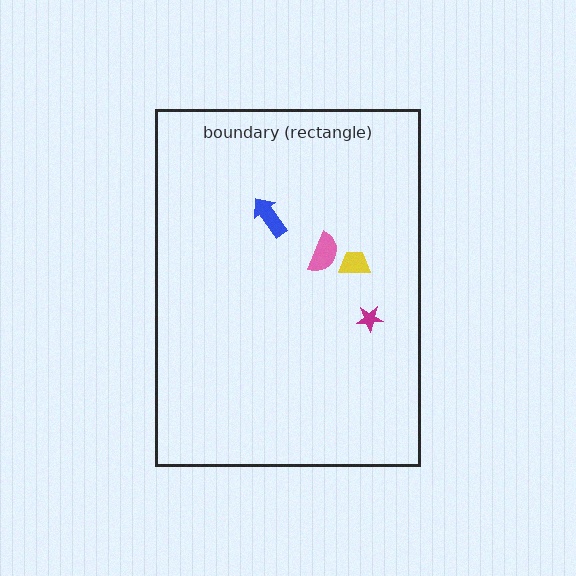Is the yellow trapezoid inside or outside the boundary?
Inside.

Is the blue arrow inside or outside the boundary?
Inside.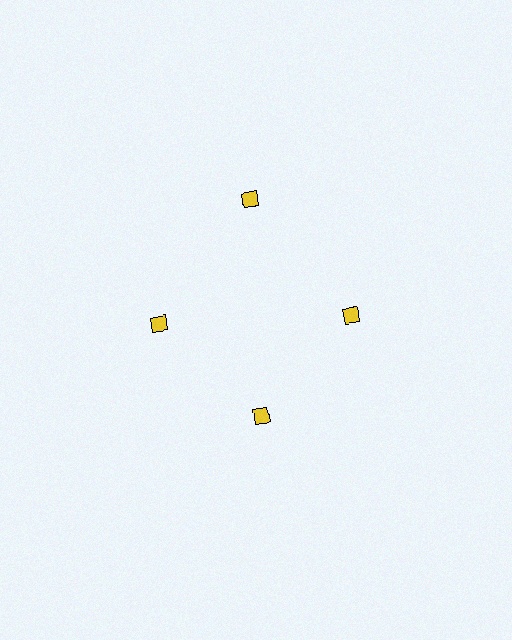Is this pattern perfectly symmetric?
No. The 4 yellow diamonds are arranged in a ring, but one element near the 12 o'clock position is pushed outward from the center, breaking the 4-fold rotational symmetry.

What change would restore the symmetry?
The symmetry would be restored by moving it inward, back onto the ring so that all 4 diamonds sit at equal angles and equal distance from the center.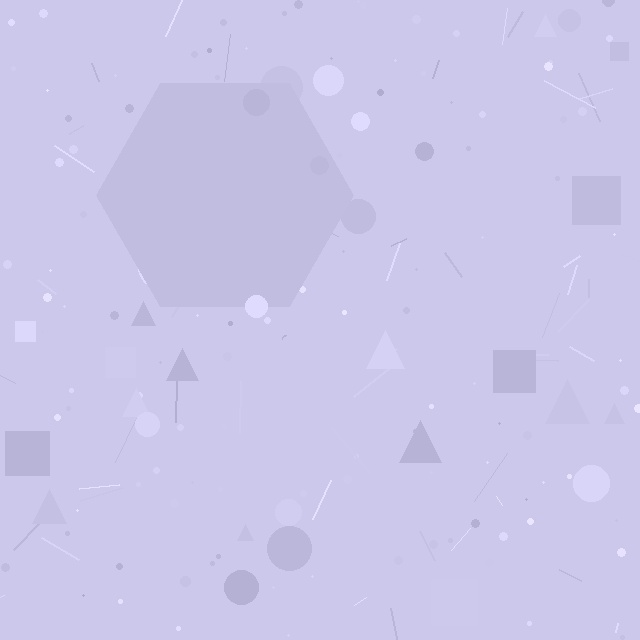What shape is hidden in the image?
A hexagon is hidden in the image.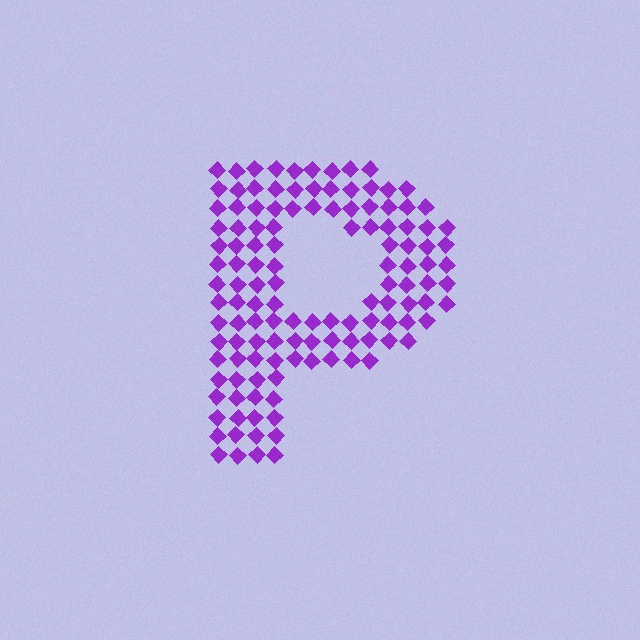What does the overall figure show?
The overall figure shows the letter P.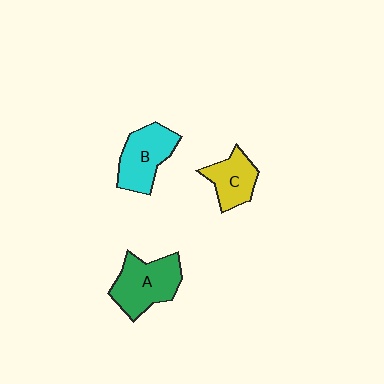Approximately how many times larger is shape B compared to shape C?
Approximately 1.3 times.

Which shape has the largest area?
Shape A (green).